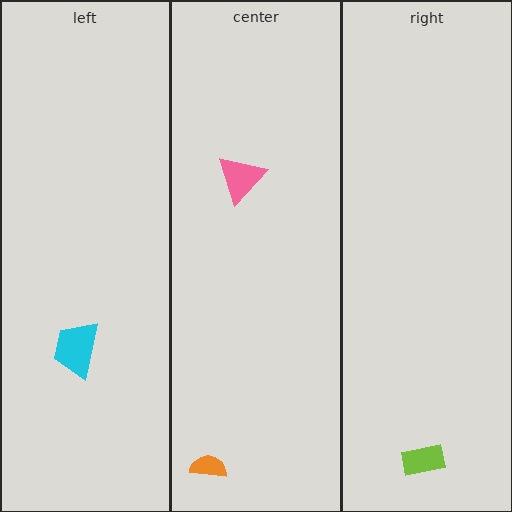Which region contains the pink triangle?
The center region.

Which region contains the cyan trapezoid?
The left region.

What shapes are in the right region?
The lime rectangle.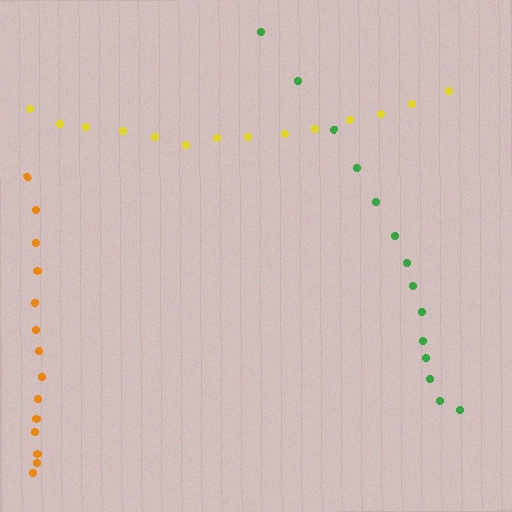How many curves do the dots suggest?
There are 3 distinct paths.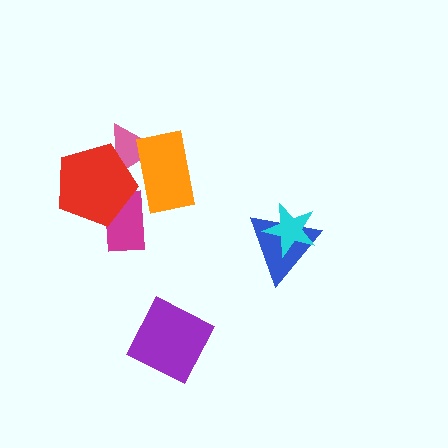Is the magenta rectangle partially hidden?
Yes, it is partially covered by another shape.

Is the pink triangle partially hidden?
Yes, it is partially covered by another shape.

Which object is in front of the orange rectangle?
The red pentagon is in front of the orange rectangle.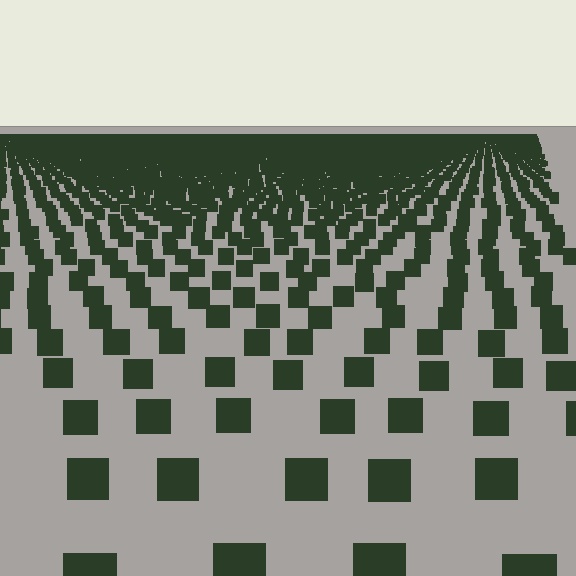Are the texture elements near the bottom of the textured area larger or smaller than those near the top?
Larger. Near the bottom, elements are closer to the viewer and appear at a bigger on-screen size.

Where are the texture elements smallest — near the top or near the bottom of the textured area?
Near the top.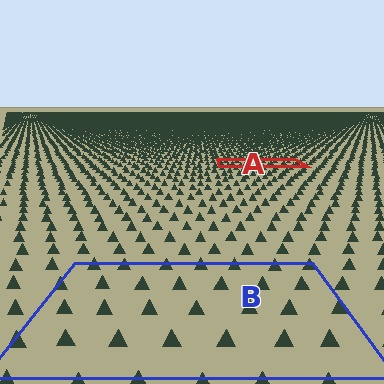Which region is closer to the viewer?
Region B is closer. The texture elements there are larger and more spread out.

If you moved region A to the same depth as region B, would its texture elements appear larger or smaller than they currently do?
They would appear larger. At a closer depth, the same texture elements are projected at a bigger on-screen size.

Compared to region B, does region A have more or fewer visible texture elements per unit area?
Region A has more texture elements per unit area — they are packed more densely because it is farther away.